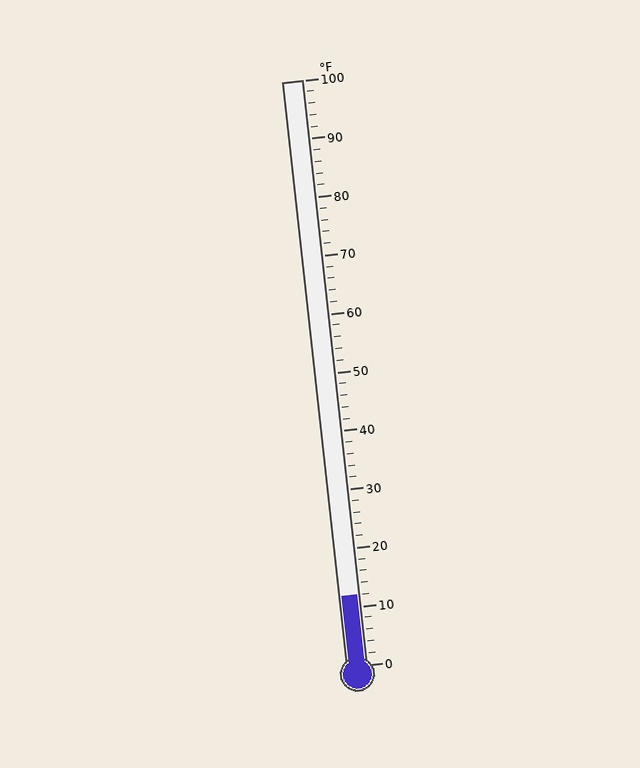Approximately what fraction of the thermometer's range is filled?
The thermometer is filled to approximately 10% of its range.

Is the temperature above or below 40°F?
The temperature is below 40°F.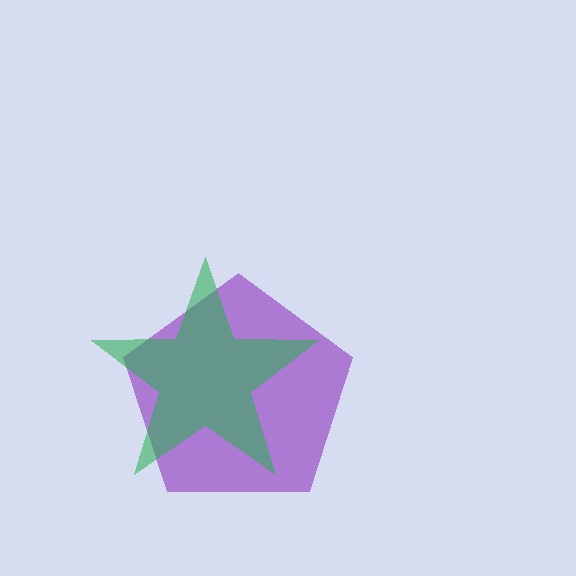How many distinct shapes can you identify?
There are 2 distinct shapes: a purple pentagon, a green star.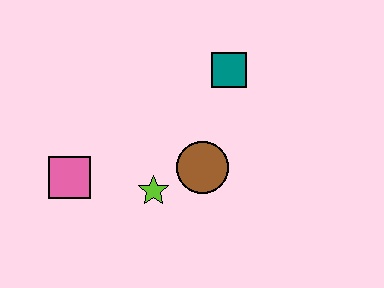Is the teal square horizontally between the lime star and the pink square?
No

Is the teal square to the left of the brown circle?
No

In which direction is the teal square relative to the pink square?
The teal square is to the right of the pink square.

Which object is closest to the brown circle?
The lime star is closest to the brown circle.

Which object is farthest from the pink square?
The teal square is farthest from the pink square.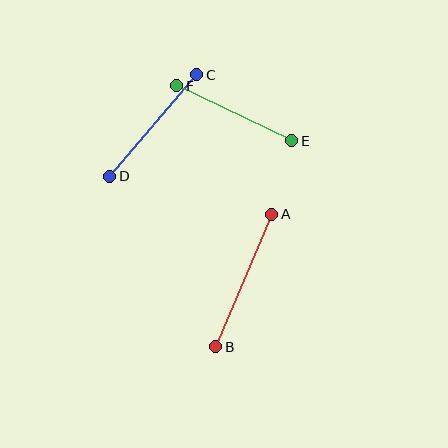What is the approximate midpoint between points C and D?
The midpoint is at approximately (153, 126) pixels.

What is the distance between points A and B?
The distance is approximately 144 pixels.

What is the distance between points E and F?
The distance is approximately 128 pixels.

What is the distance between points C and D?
The distance is approximately 133 pixels.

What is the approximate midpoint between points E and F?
The midpoint is at approximately (234, 113) pixels.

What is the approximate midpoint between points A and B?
The midpoint is at approximately (244, 281) pixels.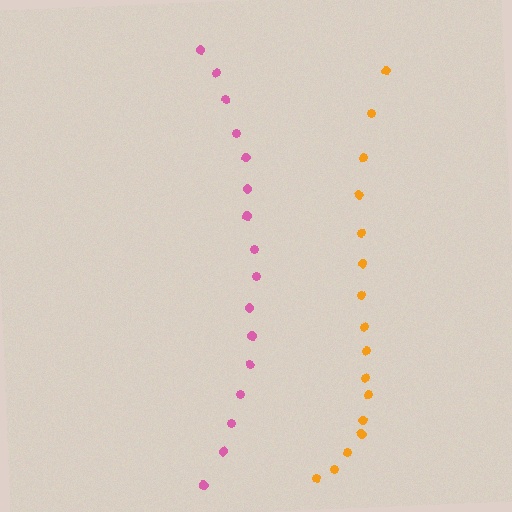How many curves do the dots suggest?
There are 2 distinct paths.